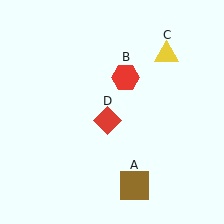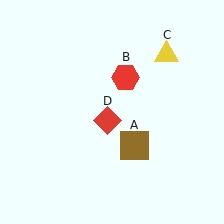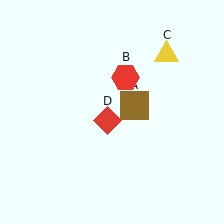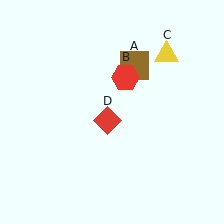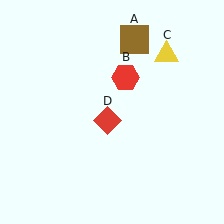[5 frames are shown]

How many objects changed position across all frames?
1 object changed position: brown square (object A).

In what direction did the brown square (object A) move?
The brown square (object A) moved up.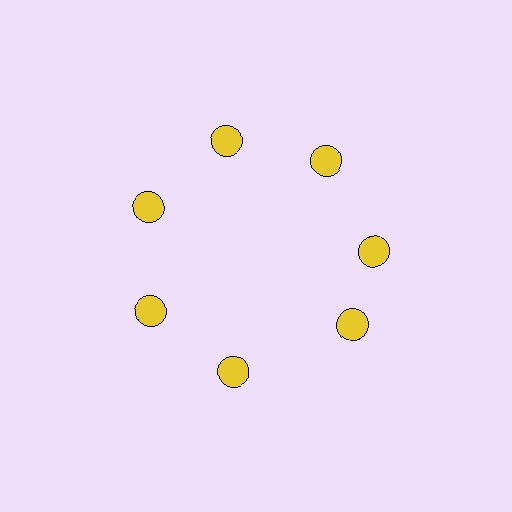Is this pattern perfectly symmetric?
No. The 7 yellow circles are arranged in a ring, but one element near the 5 o'clock position is rotated out of alignment along the ring, breaking the 7-fold rotational symmetry.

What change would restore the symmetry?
The symmetry would be restored by rotating it back into even spacing with its neighbors so that all 7 circles sit at equal angles and equal distance from the center.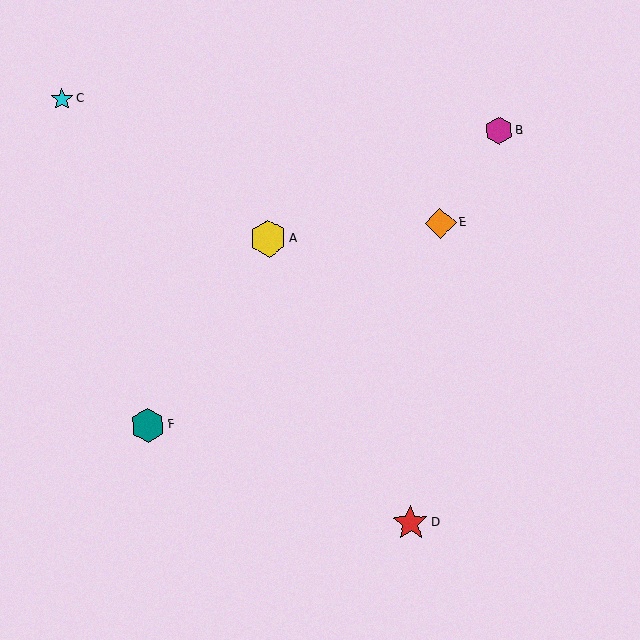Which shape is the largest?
The yellow hexagon (labeled A) is the largest.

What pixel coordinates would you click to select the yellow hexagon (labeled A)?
Click at (268, 239) to select the yellow hexagon A.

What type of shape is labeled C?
Shape C is a cyan star.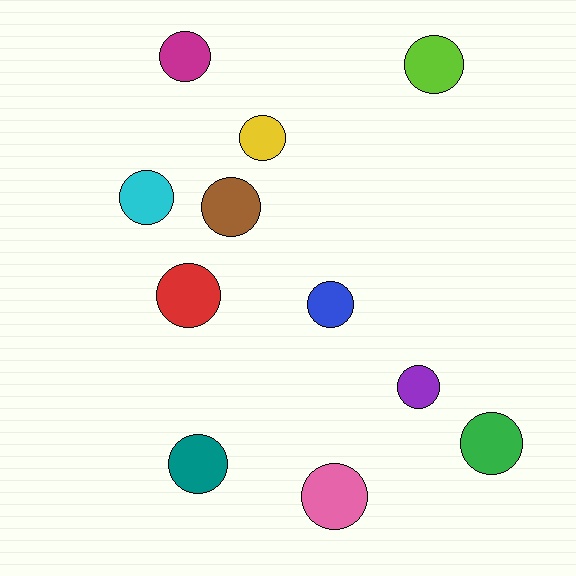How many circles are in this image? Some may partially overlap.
There are 11 circles.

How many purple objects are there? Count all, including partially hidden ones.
There is 1 purple object.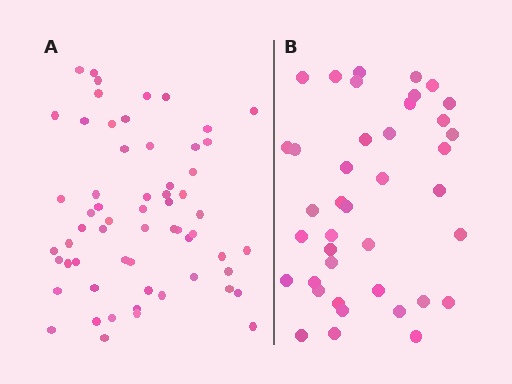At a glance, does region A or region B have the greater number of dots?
Region A (the left region) has more dots.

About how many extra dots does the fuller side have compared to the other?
Region A has approximately 20 more dots than region B.